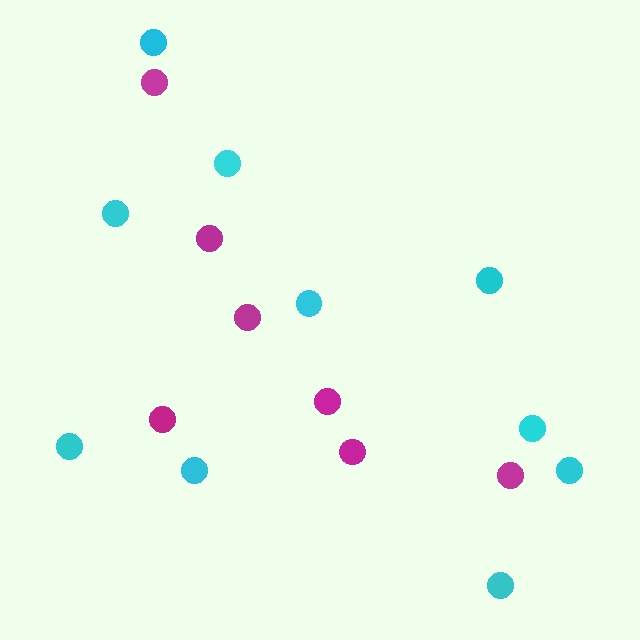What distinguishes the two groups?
There are 2 groups: one group of cyan circles (10) and one group of magenta circles (7).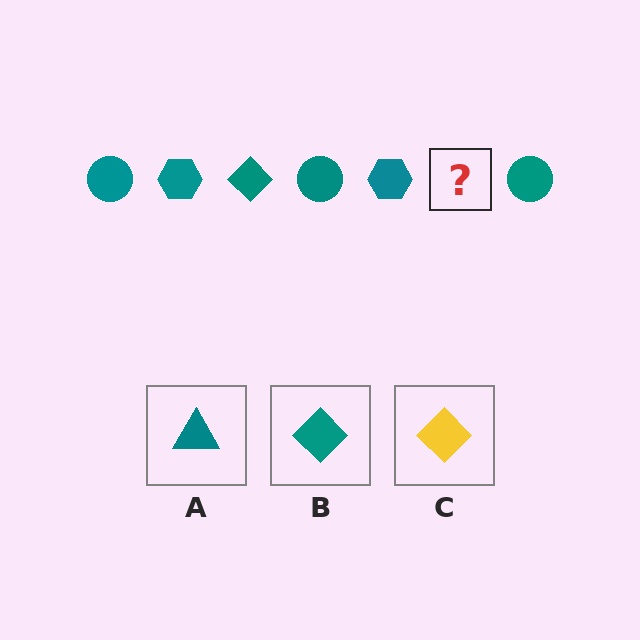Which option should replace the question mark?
Option B.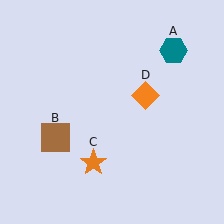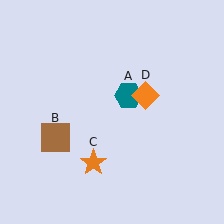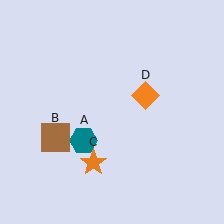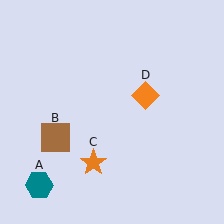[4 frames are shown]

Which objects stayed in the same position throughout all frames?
Brown square (object B) and orange star (object C) and orange diamond (object D) remained stationary.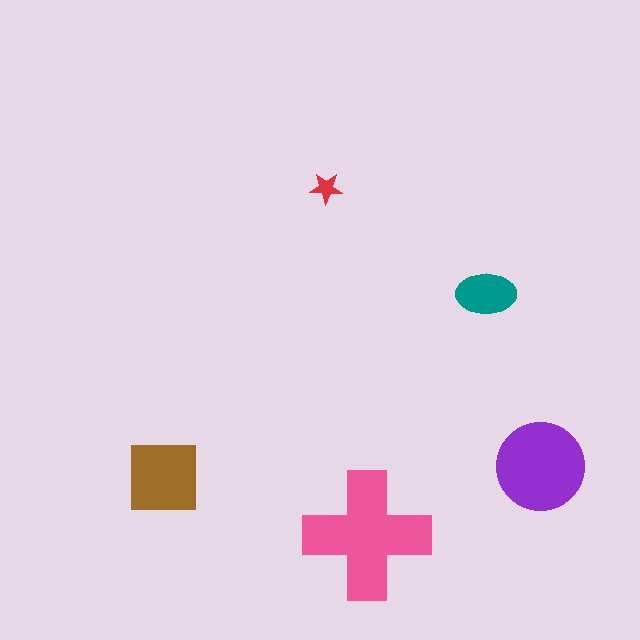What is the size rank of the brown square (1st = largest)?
3rd.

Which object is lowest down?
The pink cross is bottommost.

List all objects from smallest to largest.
The red star, the teal ellipse, the brown square, the purple circle, the pink cross.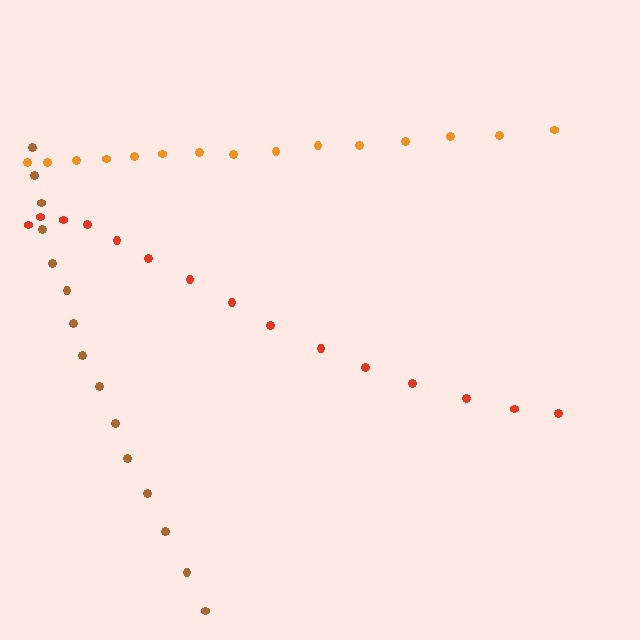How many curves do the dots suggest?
There are 3 distinct paths.